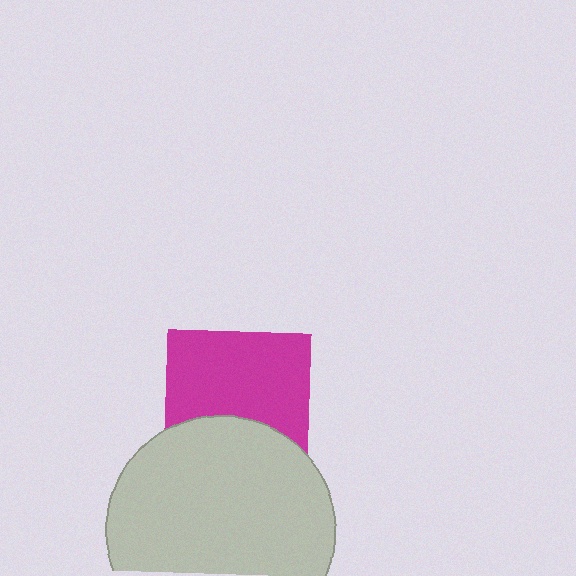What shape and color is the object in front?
The object in front is a light gray circle.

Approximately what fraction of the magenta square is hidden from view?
Roughly 36% of the magenta square is hidden behind the light gray circle.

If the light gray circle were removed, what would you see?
You would see the complete magenta square.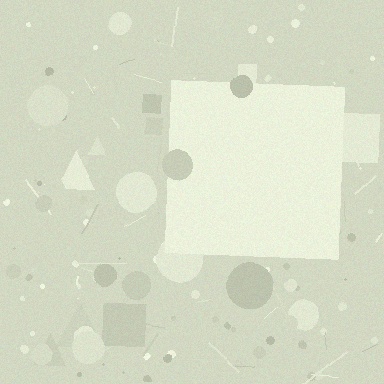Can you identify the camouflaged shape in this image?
The camouflaged shape is a square.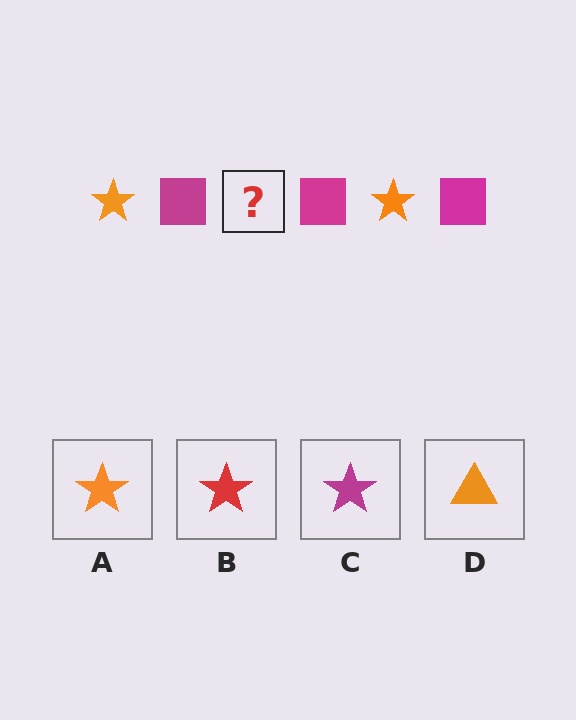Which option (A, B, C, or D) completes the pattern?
A.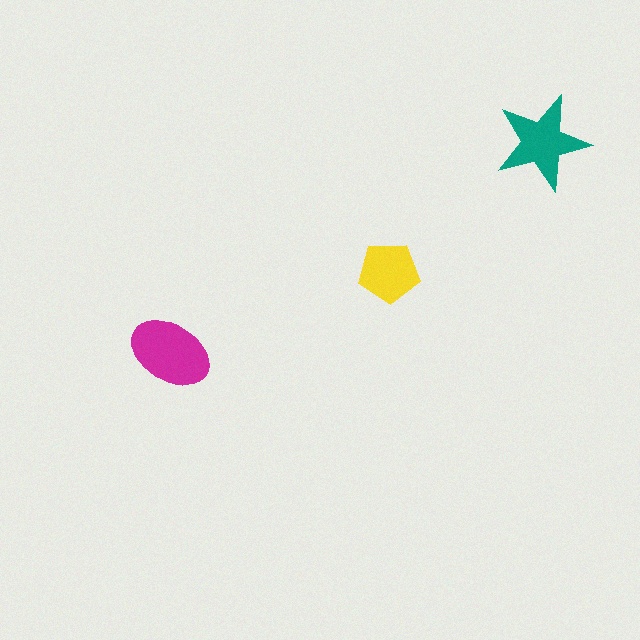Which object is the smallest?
The yellow pentagon.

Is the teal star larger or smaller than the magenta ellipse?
Smaller.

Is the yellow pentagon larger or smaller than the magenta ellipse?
Smaller.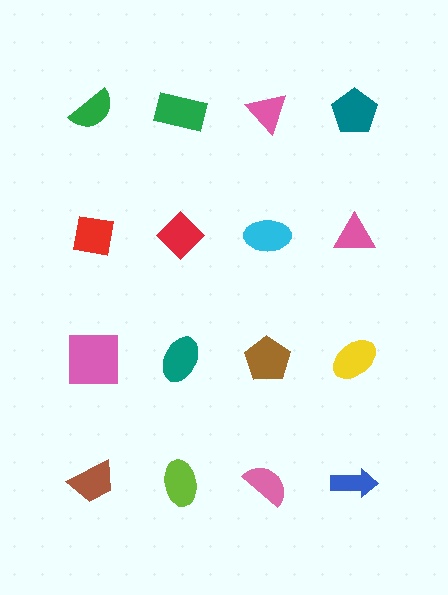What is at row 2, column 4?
A pink triangle.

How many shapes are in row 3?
4 shapes.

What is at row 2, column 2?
A red diamond.